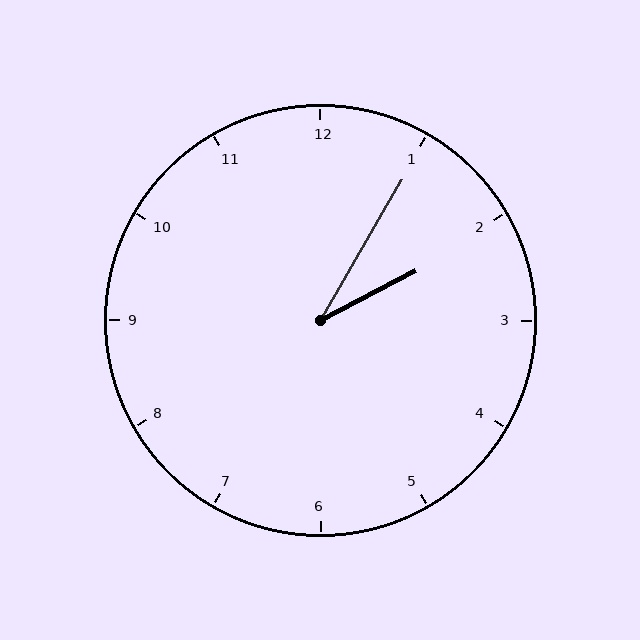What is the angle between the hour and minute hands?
Approximately 32 degrees.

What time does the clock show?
2:05.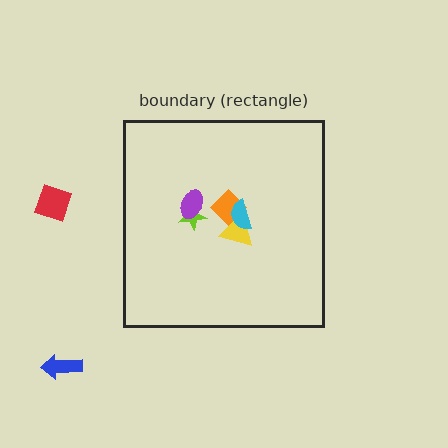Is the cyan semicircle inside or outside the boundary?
Inside.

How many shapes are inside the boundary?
5 inside, 2 outside.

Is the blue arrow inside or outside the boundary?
Outside.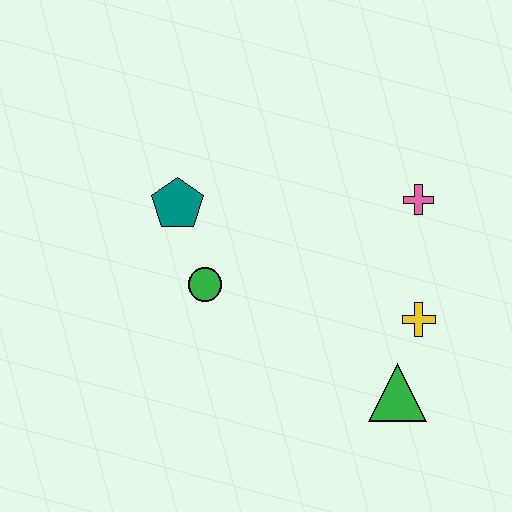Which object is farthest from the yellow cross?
The teal pentagon is farthest from the yellow cross.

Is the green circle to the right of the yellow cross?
No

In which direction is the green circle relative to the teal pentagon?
The green circle is below the teal pentagon.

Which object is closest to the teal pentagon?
The green circle is closest to the teal pentagon.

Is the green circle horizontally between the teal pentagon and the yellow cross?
Yes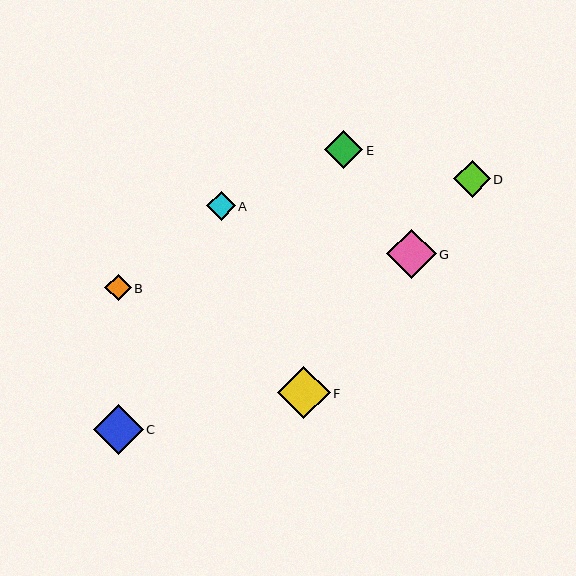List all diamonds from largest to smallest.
From largest to smallest: F, C, G, E, D, A, B.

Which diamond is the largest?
Diamond F is the largest with a size of approximately 53 pixels.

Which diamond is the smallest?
Diamond B is the smallest with a size of approximately 26 pixels.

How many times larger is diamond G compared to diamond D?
Diamond G is approximately 1.4 times the size of diamond D.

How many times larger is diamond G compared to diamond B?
Diamond G is approximately 1.9 times the size of diamond B.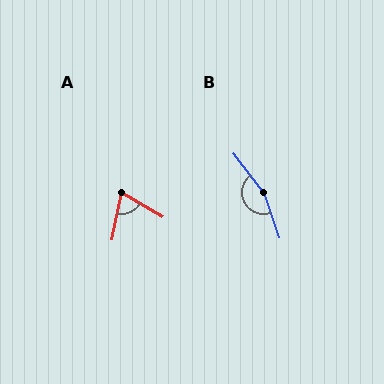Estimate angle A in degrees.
Approximately 71 degrees.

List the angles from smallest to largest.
A (71°), B (161°).